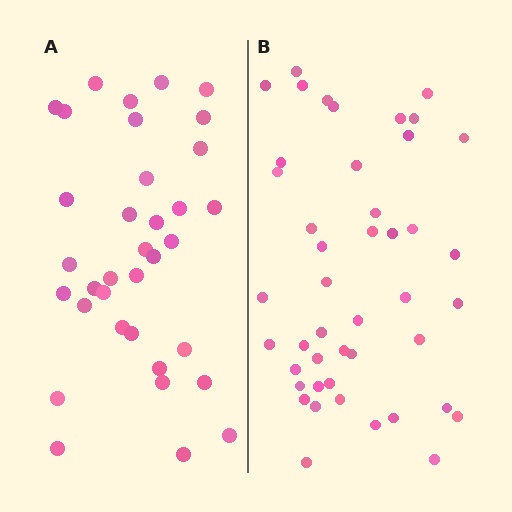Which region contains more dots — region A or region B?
Region B (the right region) has more dots.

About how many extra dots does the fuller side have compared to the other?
Region B has roughly 10 or so more dots than region A.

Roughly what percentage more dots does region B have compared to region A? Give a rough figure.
About 30% more.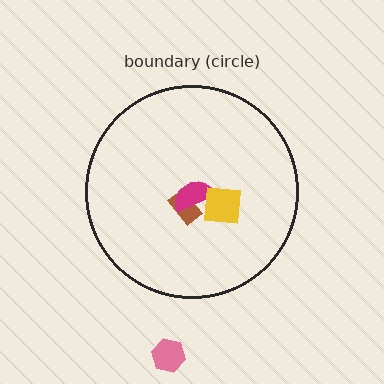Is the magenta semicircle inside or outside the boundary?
Inside.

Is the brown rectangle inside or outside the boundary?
Inside.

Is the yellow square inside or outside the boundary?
Inside.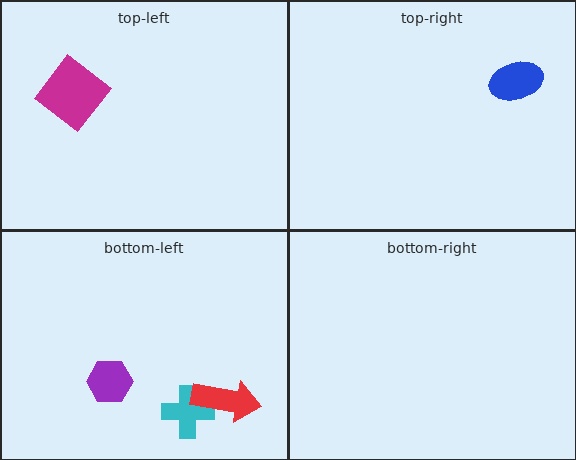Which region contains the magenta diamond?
The top-left region.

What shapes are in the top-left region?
The magenta diamond.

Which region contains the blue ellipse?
The top-right region.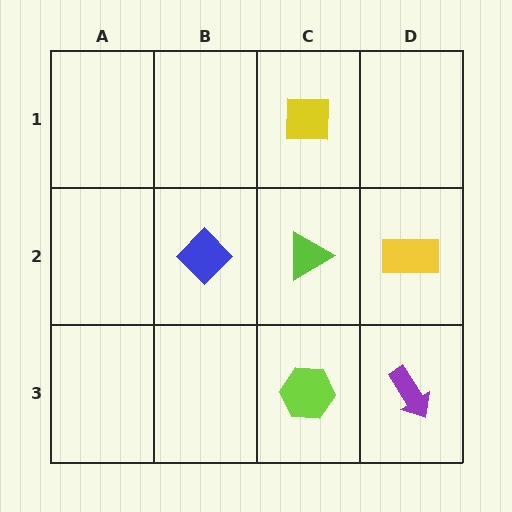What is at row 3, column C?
A lime hexagon.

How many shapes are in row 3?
2 shapes.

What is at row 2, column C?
A lime triangle.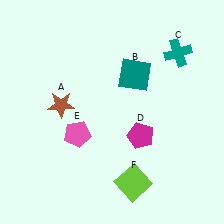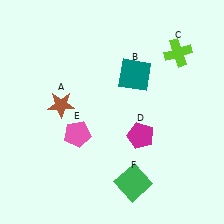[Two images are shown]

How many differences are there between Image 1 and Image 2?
There are 2 differences between the two images.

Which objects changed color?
C changed from teal to lime. F changed from lime to green.